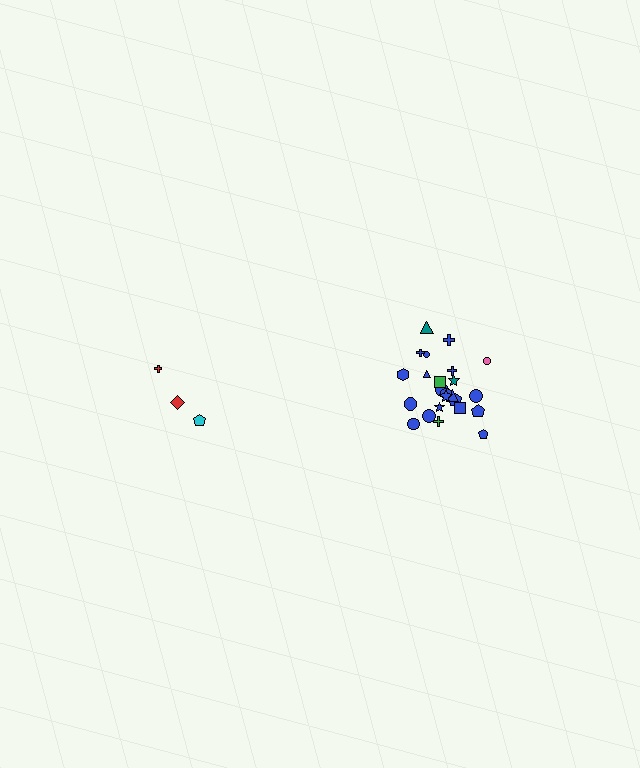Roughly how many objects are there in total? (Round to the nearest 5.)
Roughly 30 objects in total.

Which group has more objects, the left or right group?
The right group.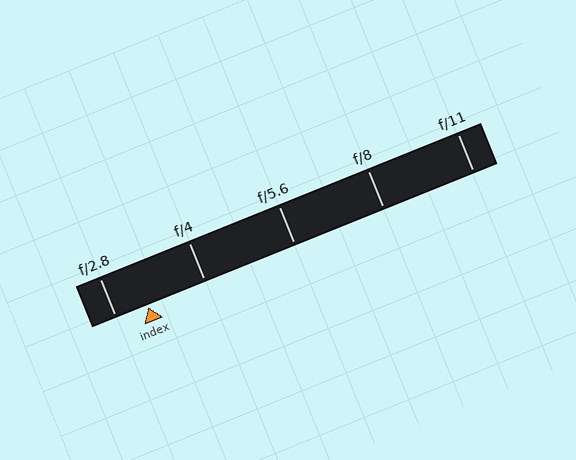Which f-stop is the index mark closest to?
The index mark is closest to f/2.8.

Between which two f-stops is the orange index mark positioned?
The index mark is between f/2.8 and f/4.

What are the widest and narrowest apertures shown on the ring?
The widest aperture shown is f/2.8 and the narrowest is f/11.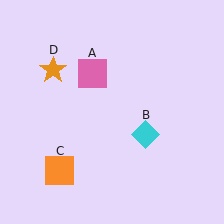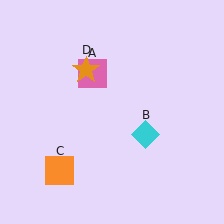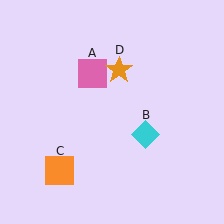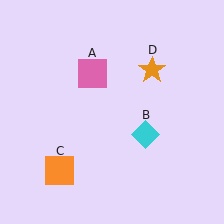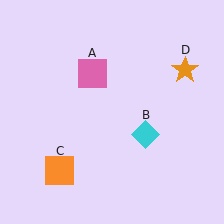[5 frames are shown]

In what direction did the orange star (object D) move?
The orange star (object D) moved right.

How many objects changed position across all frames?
1 object changed position: orange star (object D).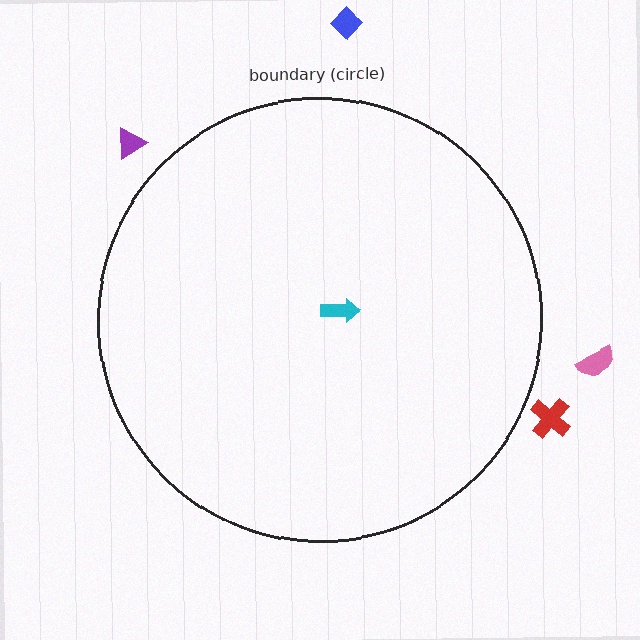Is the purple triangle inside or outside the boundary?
Outside.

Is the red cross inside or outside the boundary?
Outside.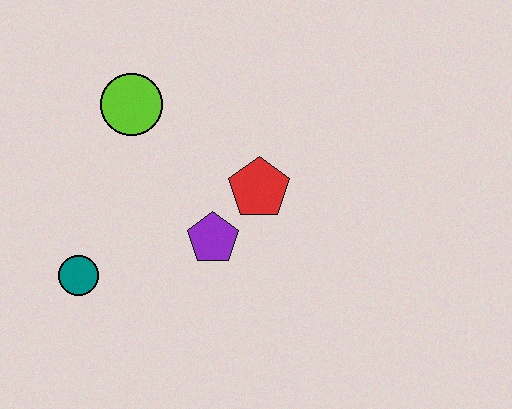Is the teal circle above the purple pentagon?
No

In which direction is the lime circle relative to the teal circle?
The lime circle is above the teal circle.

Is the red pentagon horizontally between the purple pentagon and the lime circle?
No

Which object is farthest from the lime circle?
The teal circle is farthest from the lime circle.